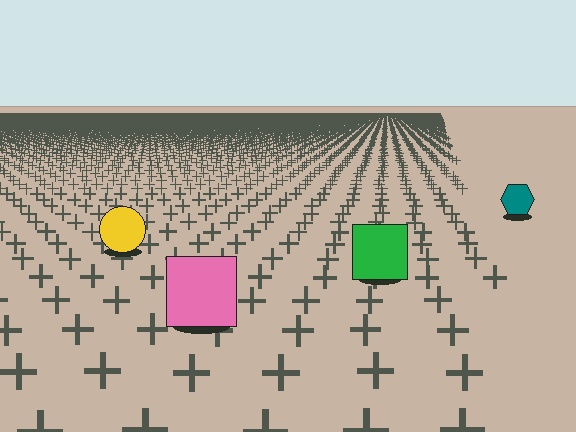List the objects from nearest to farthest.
From nearest to farthest: the pink square, the green square, the yellow circle, the teal hexagon.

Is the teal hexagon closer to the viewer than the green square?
No. The green square is closer — you can tell from the texture gradient: the ground texture is coarser near it.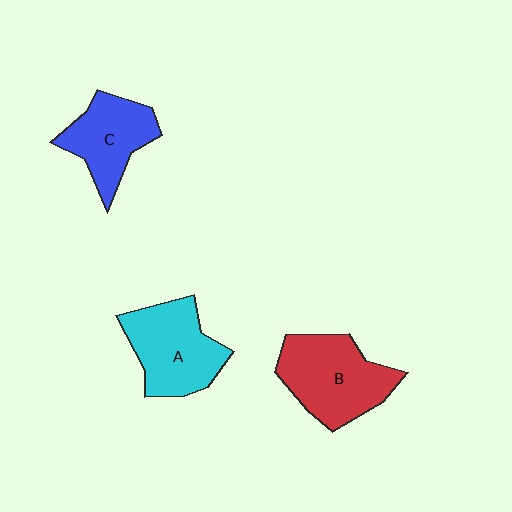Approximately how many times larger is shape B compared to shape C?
Approximately 1.3 times.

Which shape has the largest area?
Shape B (red).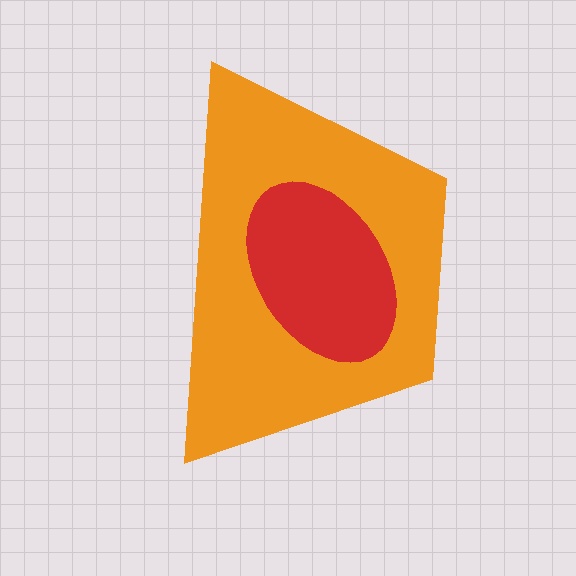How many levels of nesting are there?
2.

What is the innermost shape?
The red ellipse.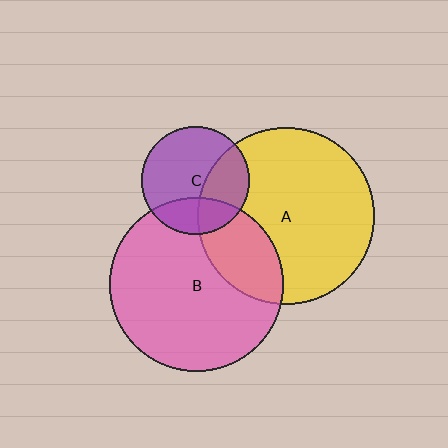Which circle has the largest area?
Circle A (yellow).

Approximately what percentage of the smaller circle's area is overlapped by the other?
Approximately 25%.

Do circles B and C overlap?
Yes.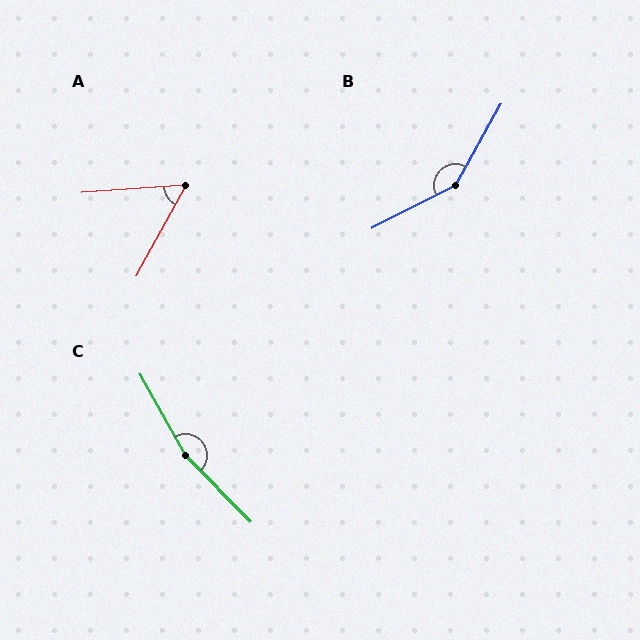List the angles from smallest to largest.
A (57°), B (146°), C (165°).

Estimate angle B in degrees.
Approximately 146 degrees.